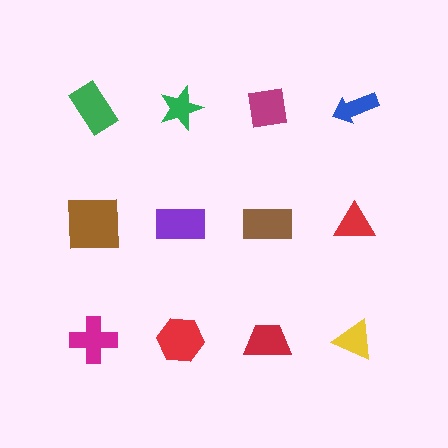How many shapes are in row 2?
4 shapes.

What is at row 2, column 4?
A red triangle.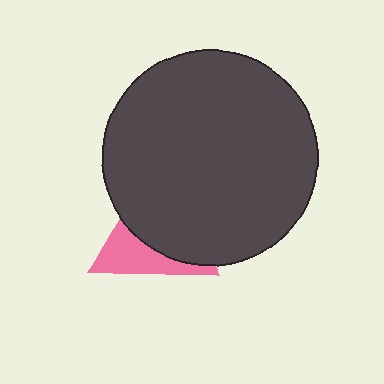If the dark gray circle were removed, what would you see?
You would see the complete pink triangle.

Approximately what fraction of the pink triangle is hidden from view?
Roughly 60% of the pink triangle is hidden behind the dark gray circle.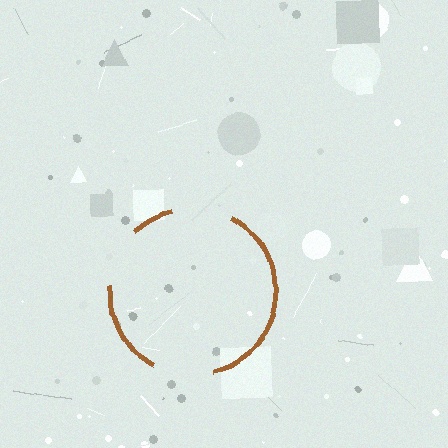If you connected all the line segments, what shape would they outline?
They would outline a circle.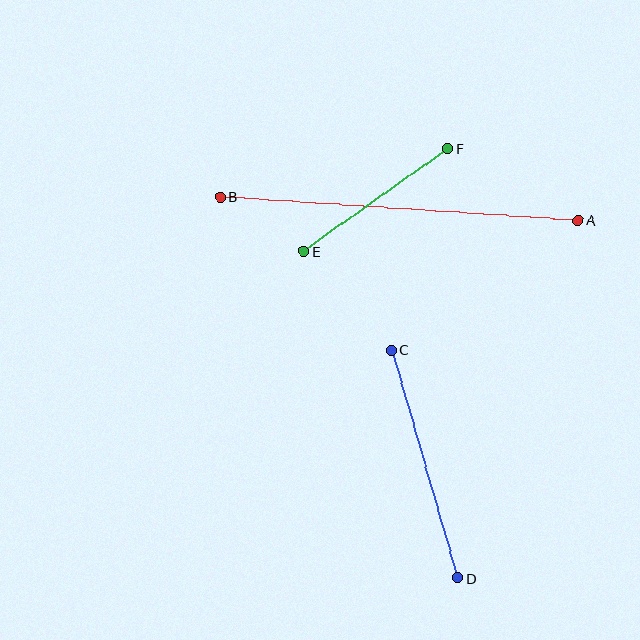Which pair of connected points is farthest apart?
Points A and B are farthest apart.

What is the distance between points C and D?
The distance is approximately 238 pixels.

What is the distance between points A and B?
The distance is approximately 359 pixels.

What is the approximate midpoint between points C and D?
The midpoint is at approximately (425, 464) pixels.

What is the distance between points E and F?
The distance is approximately 177 pixels.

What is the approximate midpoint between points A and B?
The midpoint is at approximately (399, 209) pixels.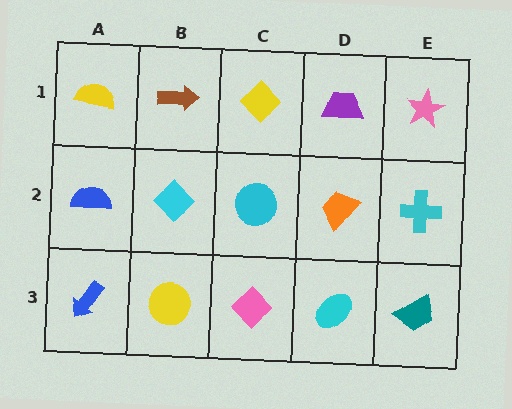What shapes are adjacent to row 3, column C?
A cyan circle (row 2, column C), a yellow circle (row 3, column B), a cyan ellipse (row 3, column D).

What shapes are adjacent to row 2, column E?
A pink star (row 1, column E), a teal trapezoid (row 3, column E), an orange trapezoid (row 2, column D).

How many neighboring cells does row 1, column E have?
2.